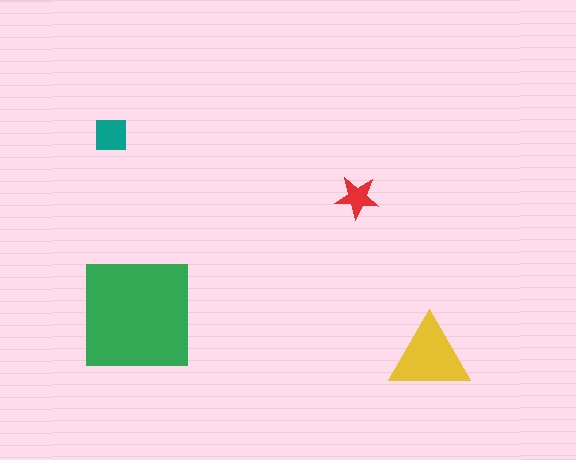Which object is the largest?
The green square.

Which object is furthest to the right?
The yellow triangle is rightmost.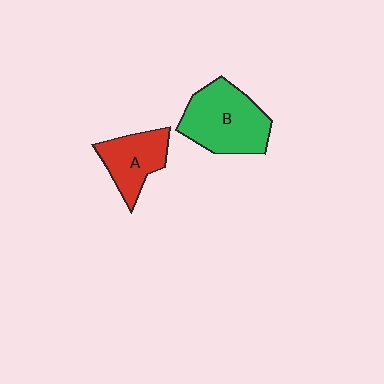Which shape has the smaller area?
Shape A (red).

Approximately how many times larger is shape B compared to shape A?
Approximately 1.5 times.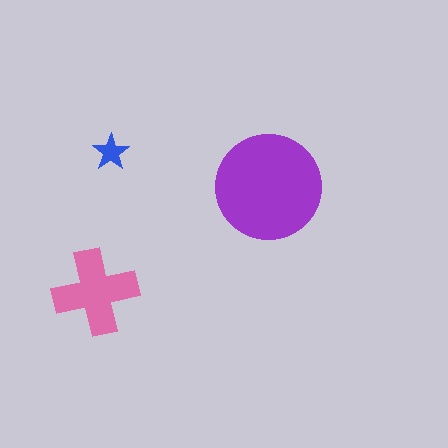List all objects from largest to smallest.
The purple circle, the pink cross, the blue star.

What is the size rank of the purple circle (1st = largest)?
1st.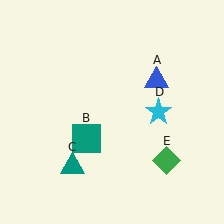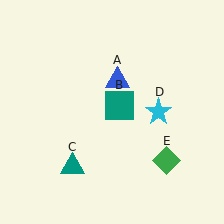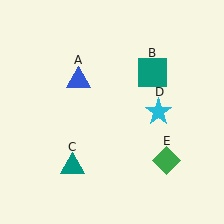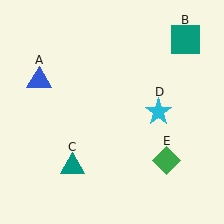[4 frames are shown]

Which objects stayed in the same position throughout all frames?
Teal triangle (object C) and cyan star (object D) and green diamond (object E) remained stationary.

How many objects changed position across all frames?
2 objects changed position: blue triangle (object A), teal square (object B).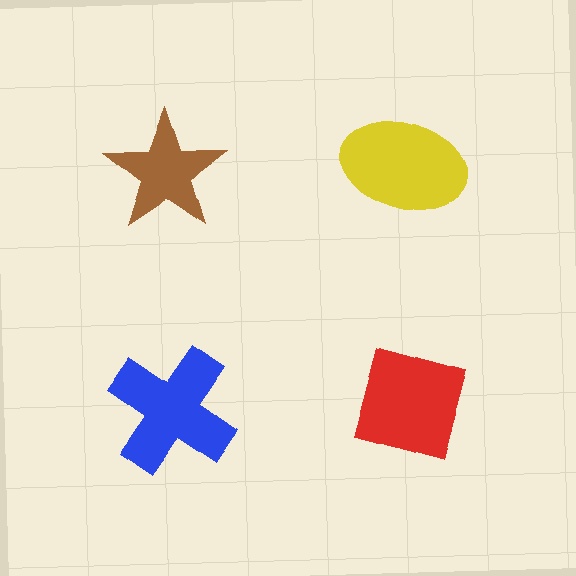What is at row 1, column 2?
A yellow ellipse.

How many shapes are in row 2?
2 shapes.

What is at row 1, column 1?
A brown star.